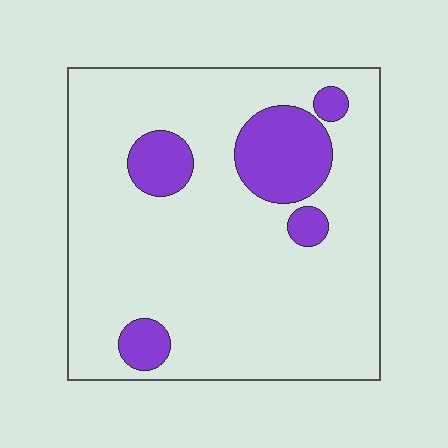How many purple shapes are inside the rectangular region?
5.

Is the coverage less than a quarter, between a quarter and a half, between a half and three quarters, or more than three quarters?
Less than a quarter.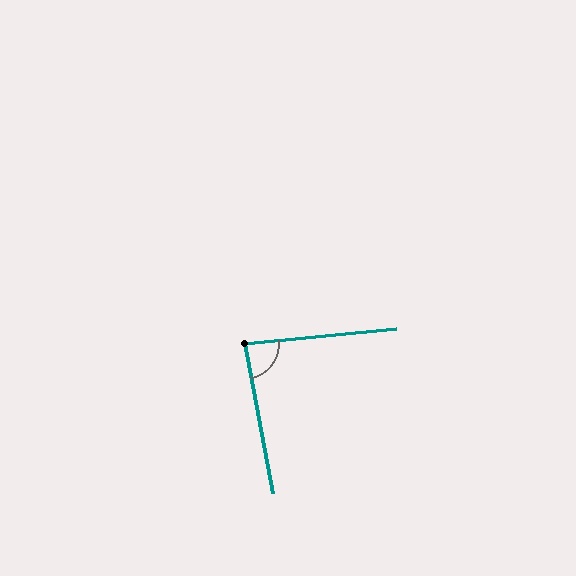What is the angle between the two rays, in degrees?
Approximately 85 degrees.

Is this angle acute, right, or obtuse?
It is acute.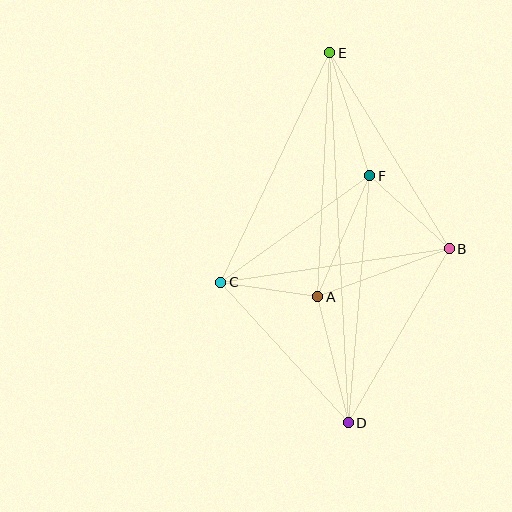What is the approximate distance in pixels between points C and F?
The distance between C and F is approximately 183 pixels.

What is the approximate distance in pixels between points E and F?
The distance between E and F is approximately 129 pixels.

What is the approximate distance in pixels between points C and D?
The distance between C and D is approximately 190 pixels.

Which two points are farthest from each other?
Points D and E are farthest from each other.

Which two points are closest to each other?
Points A and C are closest to each other.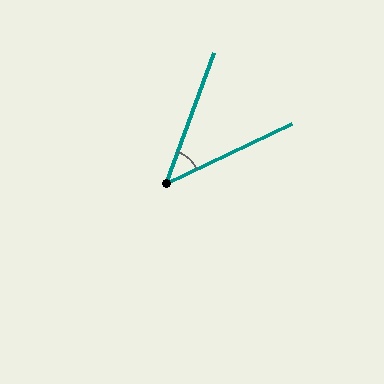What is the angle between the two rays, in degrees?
Approximately 44 degrees.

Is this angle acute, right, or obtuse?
It is acute.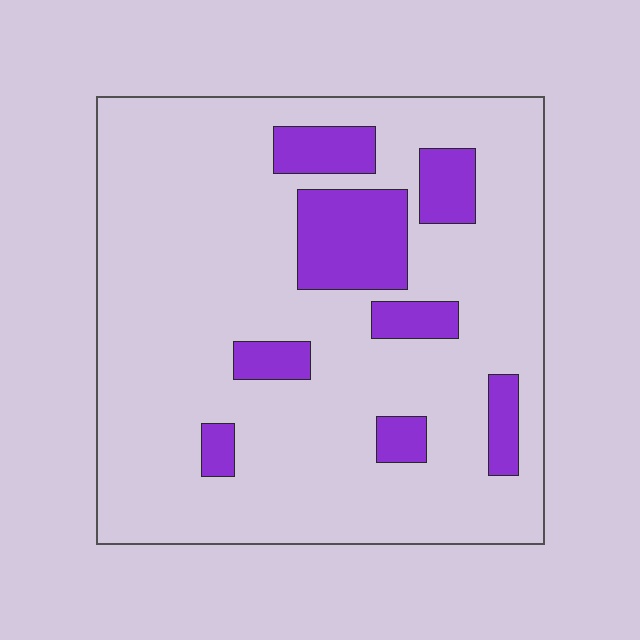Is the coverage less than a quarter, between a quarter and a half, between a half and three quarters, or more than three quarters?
Less than a quarter.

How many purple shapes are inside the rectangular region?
8.